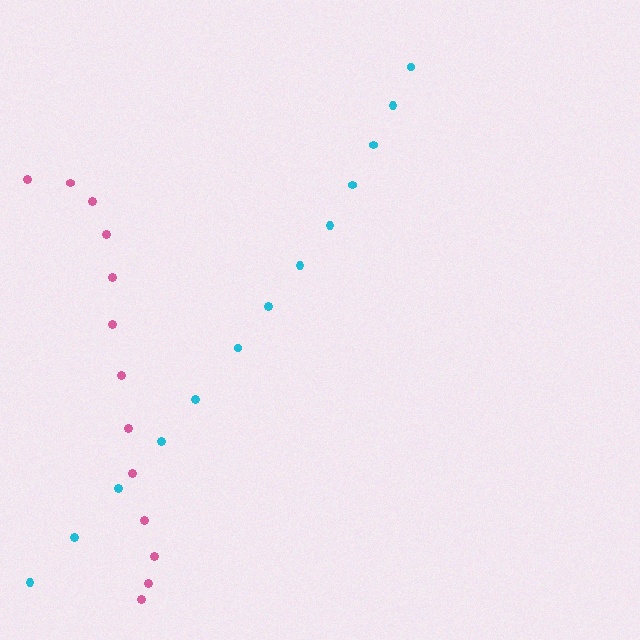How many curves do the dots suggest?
There are 2 distinct paths.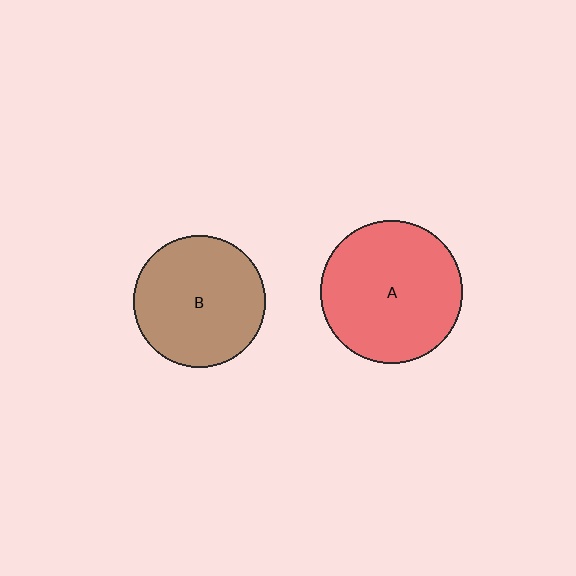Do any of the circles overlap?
No, none of the circles overlap.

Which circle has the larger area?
Circle A (red).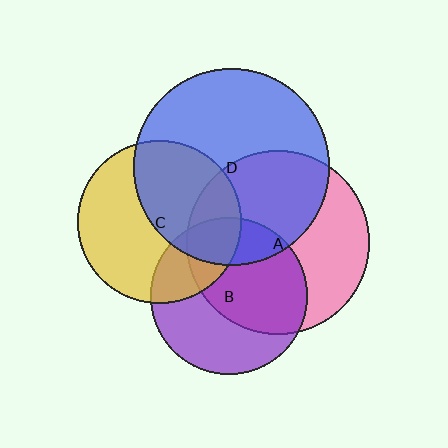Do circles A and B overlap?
Yes.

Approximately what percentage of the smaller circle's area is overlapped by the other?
Approximately 55%.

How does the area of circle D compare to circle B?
Approximately 1.6 times.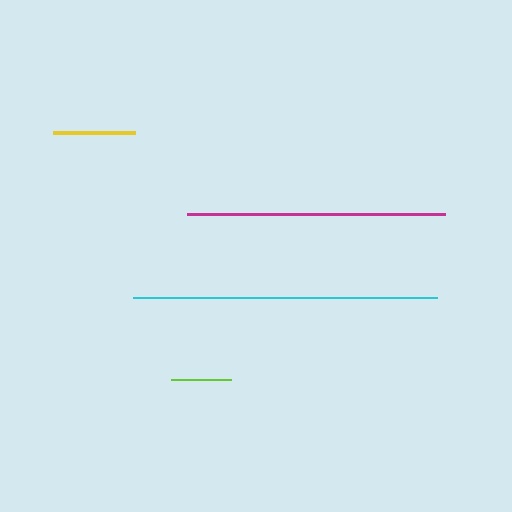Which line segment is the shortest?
The lime line is the shortest at approximately 60 pixels.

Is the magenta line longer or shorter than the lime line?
The magenta line is longer than the lime line.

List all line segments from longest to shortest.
From longest to shortest: cyan, magenta, yellow, lime.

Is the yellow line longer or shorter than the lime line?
The yellow line is longer than the lime line.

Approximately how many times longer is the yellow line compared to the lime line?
The yellow line is approximately 1.4 times the length of the lime line.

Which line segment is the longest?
The cyan line is the longest at approximately 304 pixels.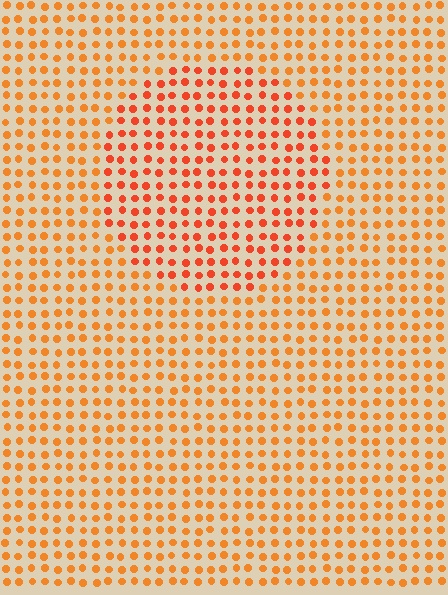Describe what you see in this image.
The image is filled with small orange elements in a uniform arrangement. A circle-shaped region is visible where the elements are tinted to a slightly different hue, forming a subtle color boundary.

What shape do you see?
I see a circle.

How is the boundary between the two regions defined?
The boundary is defined purely by a slight shift in hue (about 20 degrees). Spacing, size, and orientation are identical on both sides.